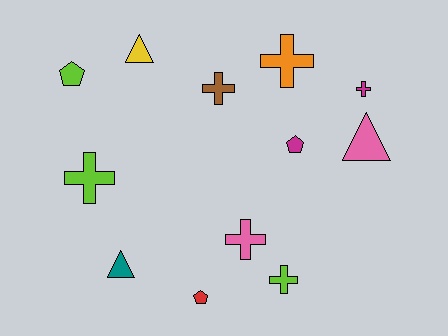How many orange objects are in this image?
There is 1 orange object.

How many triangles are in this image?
There are 3 triangles.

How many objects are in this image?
There are 12 objects.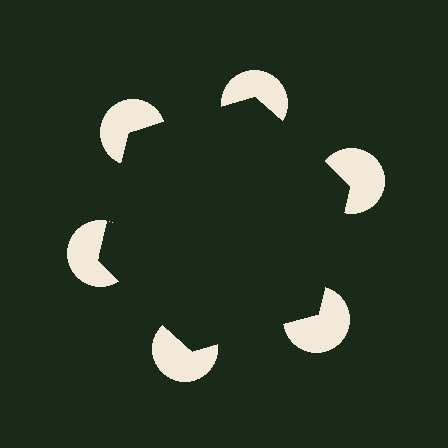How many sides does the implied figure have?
6 sides.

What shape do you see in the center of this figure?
An illusory hexagon — its edges are inferred from the aligned wedge cuts in the pac-man discs, not physically drawn.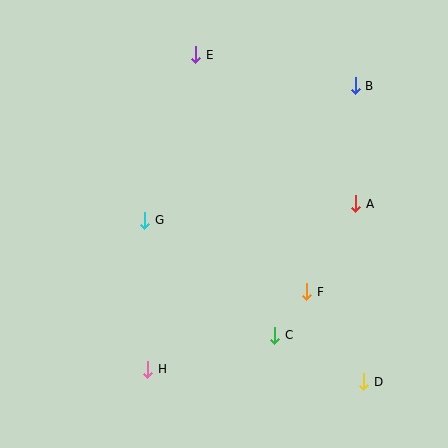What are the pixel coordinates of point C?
Point C is at (275, 335).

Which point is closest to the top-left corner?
Point E is closest to the top-left corner.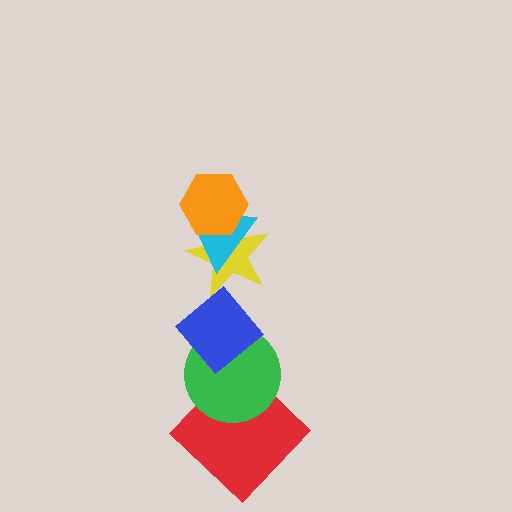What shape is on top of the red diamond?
The green circle is on top of the red diamond.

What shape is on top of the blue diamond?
The yellow star is on top of the blue diamond.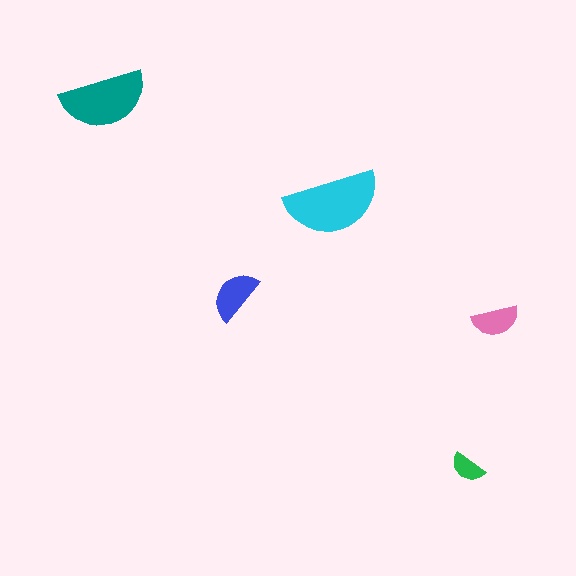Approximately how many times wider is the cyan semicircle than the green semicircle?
About 2.5 times wider.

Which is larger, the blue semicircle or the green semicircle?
The blue one.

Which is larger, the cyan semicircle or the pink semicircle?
The cyan one.